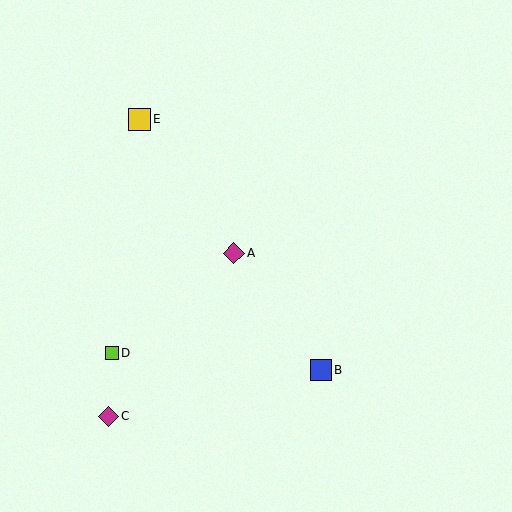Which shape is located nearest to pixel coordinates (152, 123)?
The yellow square (labeled E) at (139, 119) is nearest to that location.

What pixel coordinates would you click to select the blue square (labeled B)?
Click at (321, 370) to select the blue square B.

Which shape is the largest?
The yellow square (labeled E) is the largest.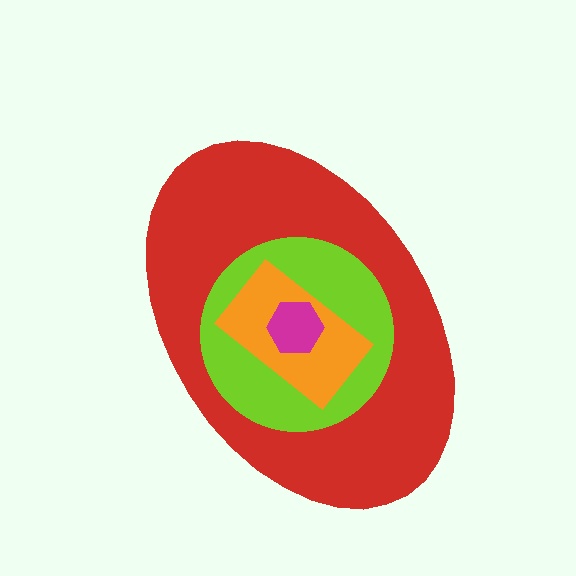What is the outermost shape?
The red ellipse.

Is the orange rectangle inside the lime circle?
Yes.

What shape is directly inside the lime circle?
The orange rectangle.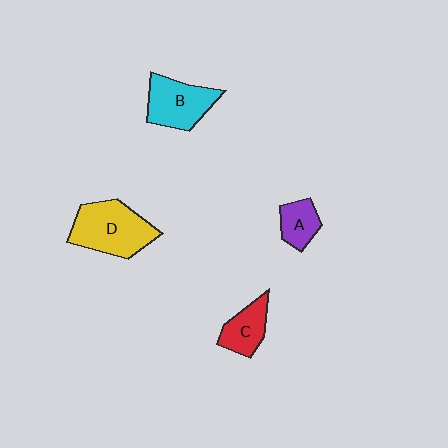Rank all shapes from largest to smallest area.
From largest to smallest: D (yellow), B (cyan), C (red), A (purple).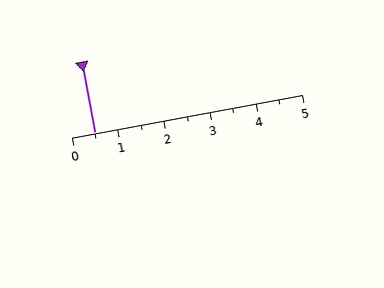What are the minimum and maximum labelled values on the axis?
The axis runs from 0 to 5.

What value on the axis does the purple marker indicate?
The marker indicates approximately 0.5.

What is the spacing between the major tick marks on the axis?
The major ticks are spaced 1 apart.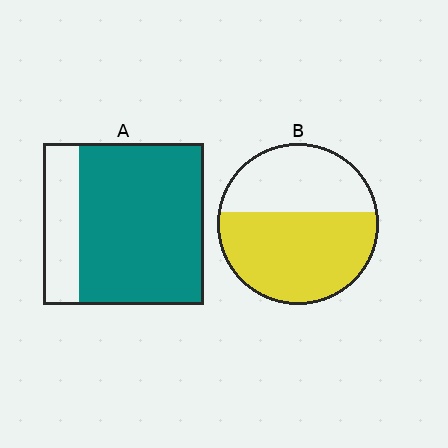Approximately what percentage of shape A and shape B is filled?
A is approximately 80% and B is approximately 60%.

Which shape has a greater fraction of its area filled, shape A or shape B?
Shape A.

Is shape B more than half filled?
Yes.